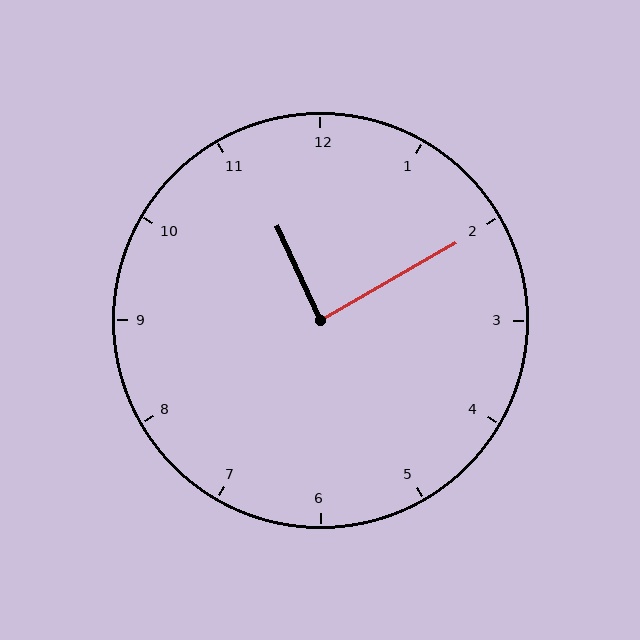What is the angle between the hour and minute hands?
Approximately 85 degrees.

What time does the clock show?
11:10.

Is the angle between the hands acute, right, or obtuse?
It is right.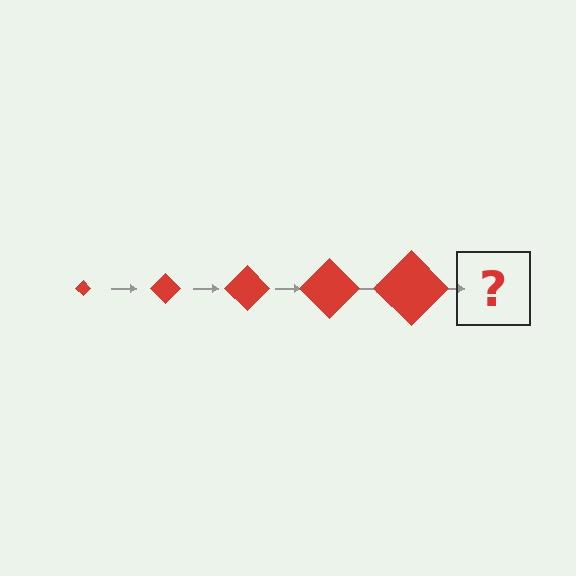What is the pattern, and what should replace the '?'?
The pattern is that the diamond gets progressively larger each step. The '?' should be a red diamond, larger than the previous one.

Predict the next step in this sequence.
The next step is a red diamond, larger than the previous one.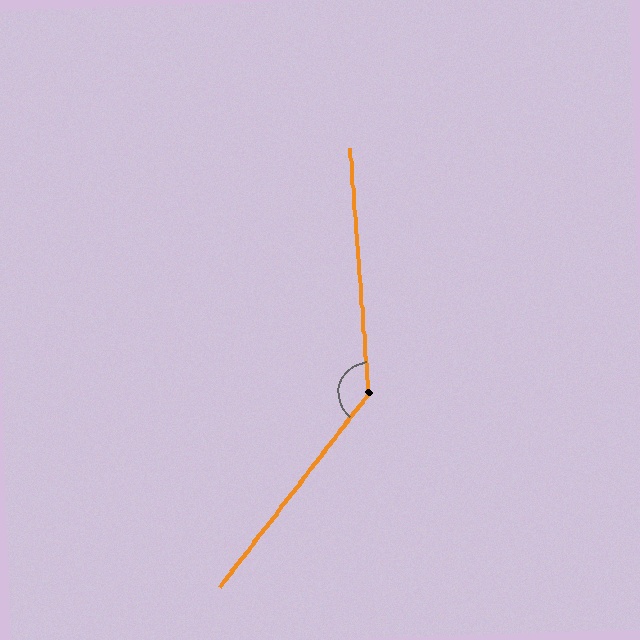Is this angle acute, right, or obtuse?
It is obtuse.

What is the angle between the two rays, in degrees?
Approximately 138 degrees.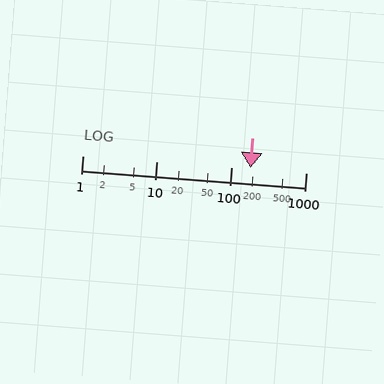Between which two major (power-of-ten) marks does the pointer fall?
The pointer is between 100 and 1000.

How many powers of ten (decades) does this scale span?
The scale spans 3 decades, from 1 to 1000.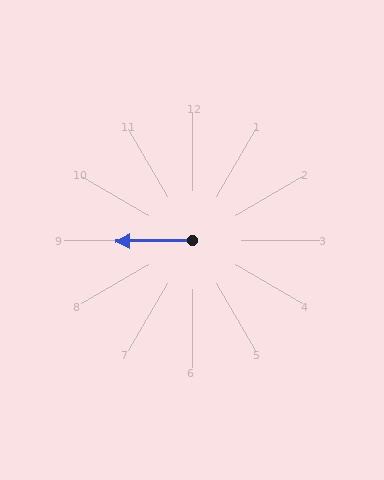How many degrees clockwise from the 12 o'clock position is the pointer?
Approximately 269 degrees.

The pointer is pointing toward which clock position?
Roughly 9 o'clock.